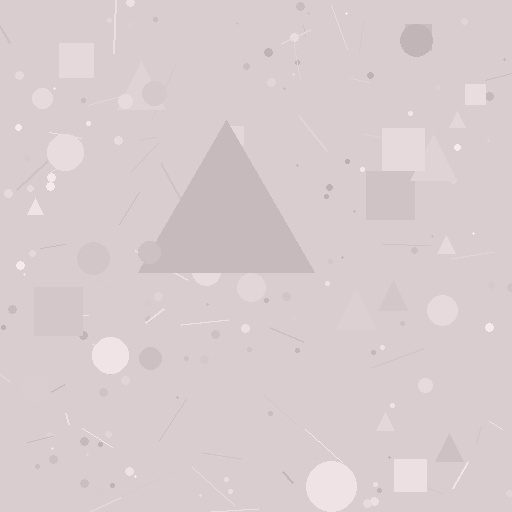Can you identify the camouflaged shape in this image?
The camouflaged shape is a triangle.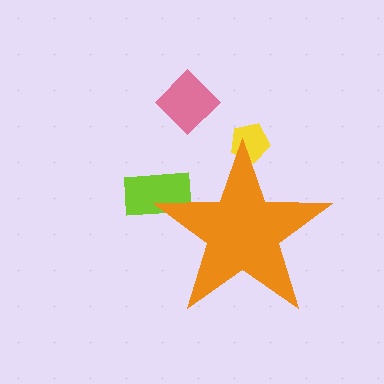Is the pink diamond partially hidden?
No, the pink diamond is fully visible.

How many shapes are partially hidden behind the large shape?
2 shapes are partially hidden.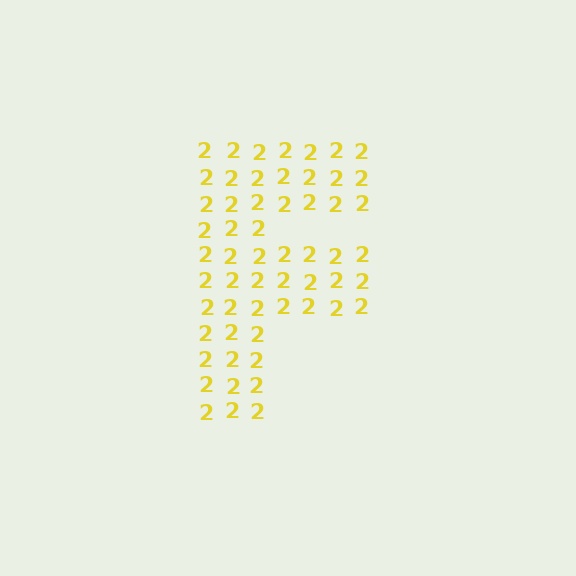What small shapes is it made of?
It is made of small digit 2's.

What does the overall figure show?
The overall figure shows the letter F.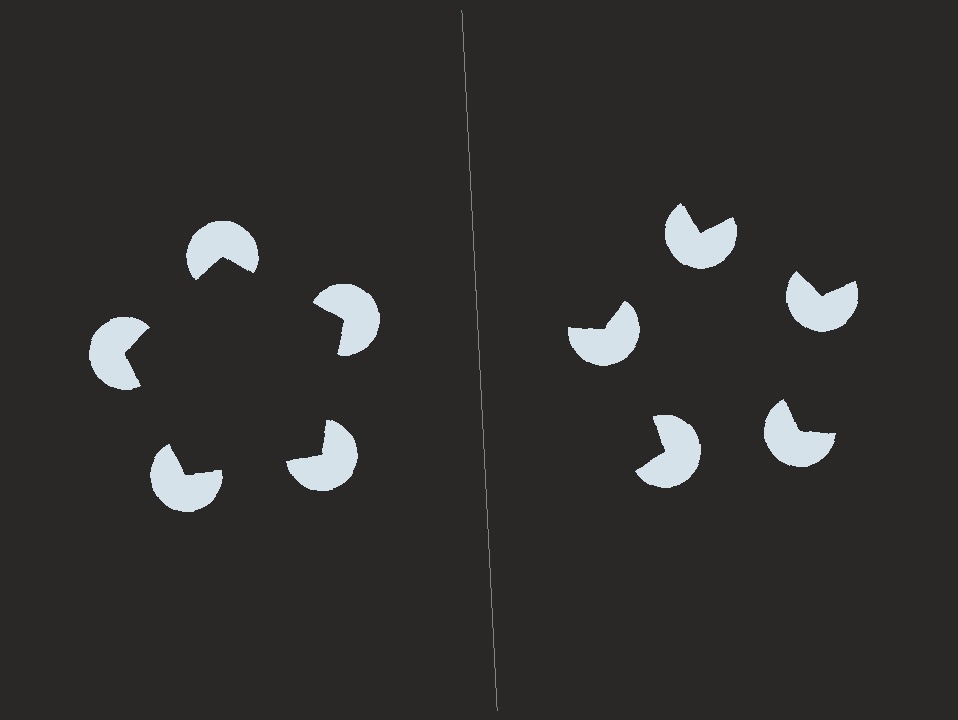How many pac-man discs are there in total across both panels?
10 — 5 on each side.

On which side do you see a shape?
An illusory pentagon appears on the left side. On the right side the wedge cuts are rotated, so no coherent shape forms.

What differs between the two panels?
The pac-man discs are positioned identically on both sides; only the wedge orientations differ. On the left they align to a pentagon; on the right they are misaligned.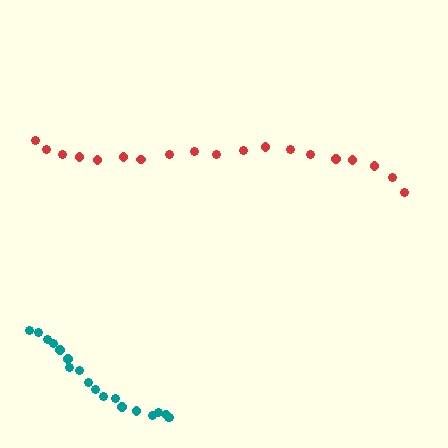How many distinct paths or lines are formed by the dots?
There are 2 distinct paths.